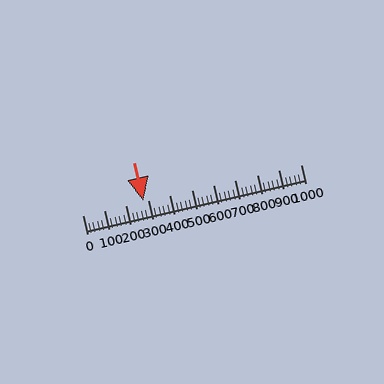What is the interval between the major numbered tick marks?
The major tick marks are spaced 100 units apart.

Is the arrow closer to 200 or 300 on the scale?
The arrow is closer to 300.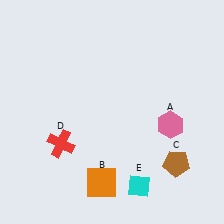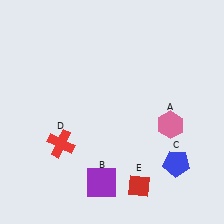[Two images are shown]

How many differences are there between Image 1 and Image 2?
There are 3 differences between the two images.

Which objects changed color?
B changed from orange to purple. C changed from brown to blue. E changed from cyan to red.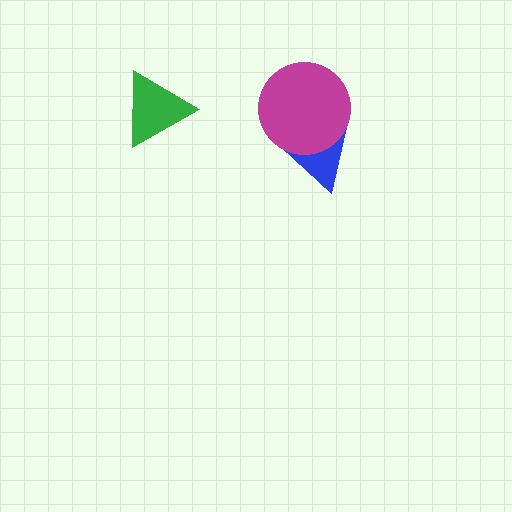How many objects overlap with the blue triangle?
1 object overlaps with the blue triangle.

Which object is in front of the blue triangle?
The magenta circle is in front of the blue triangle.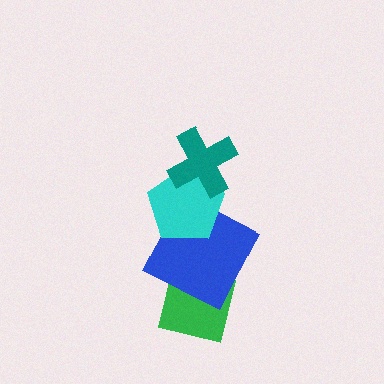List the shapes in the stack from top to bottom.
From top to bottom: the teal cross, the cyan pentagon, the blue square, the green square.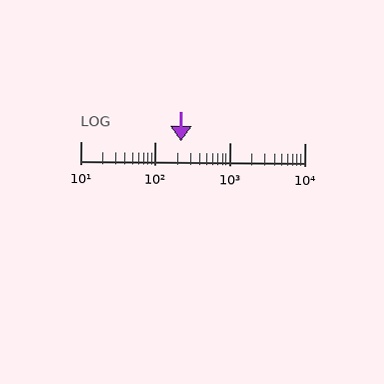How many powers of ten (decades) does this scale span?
The scale spans 3 decades, from 10 to 10000.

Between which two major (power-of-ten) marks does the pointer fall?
The pointer is between 100 and 1000.